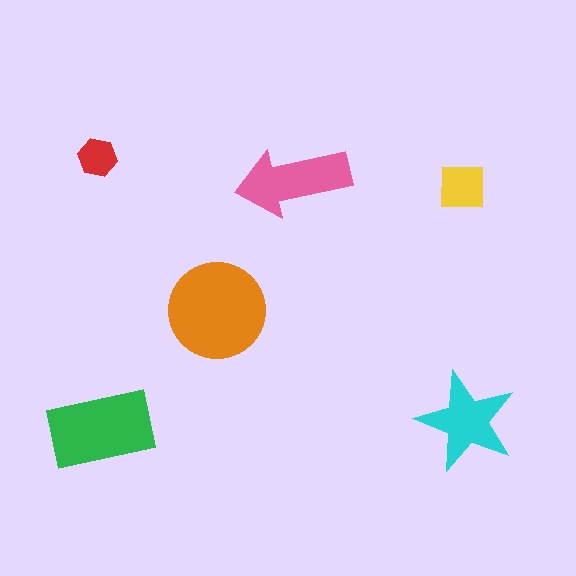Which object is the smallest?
The red hexagon.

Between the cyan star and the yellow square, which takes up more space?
The cyan star.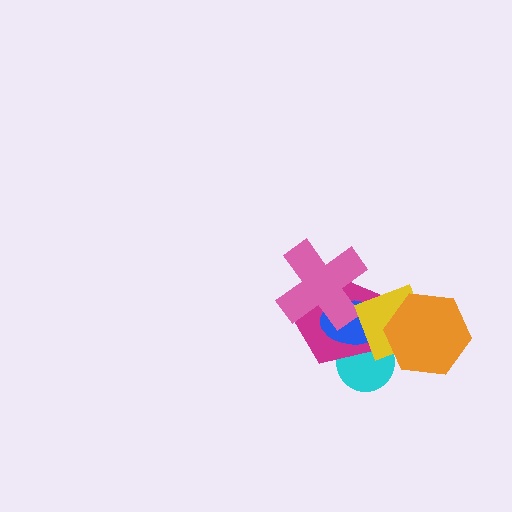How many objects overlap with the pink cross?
2 objects overlap with the pink cross.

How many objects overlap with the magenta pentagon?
4 objects overlap with the magenta pentagon.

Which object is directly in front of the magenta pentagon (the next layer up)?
The blue ellipse is directly in front of the magenta pentagon.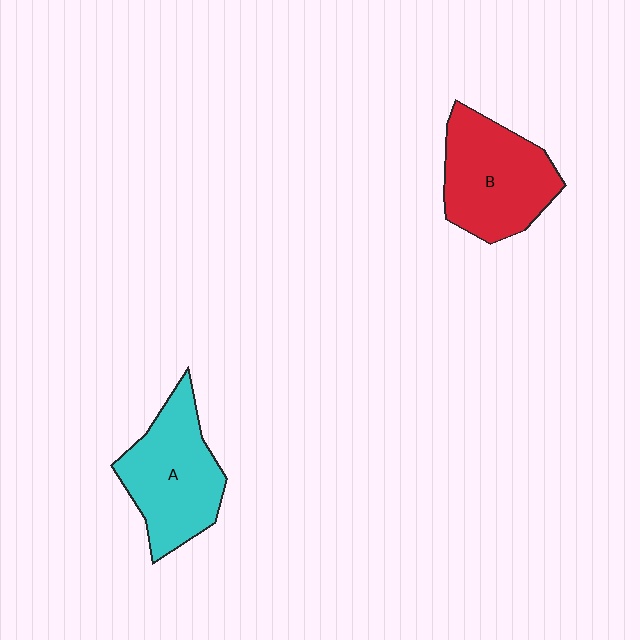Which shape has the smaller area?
Shape A (cyan).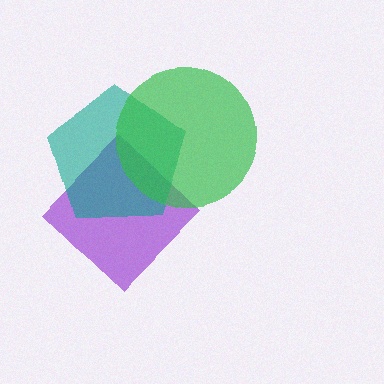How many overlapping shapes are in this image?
There are 3 overlapping shapes in the image.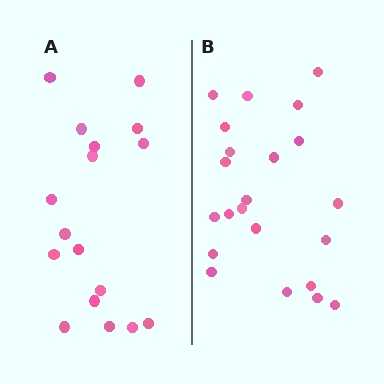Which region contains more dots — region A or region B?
Region B (the right region) has more dots.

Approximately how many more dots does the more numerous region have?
Region B has about 5 more dots than region A.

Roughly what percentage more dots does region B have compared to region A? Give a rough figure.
About 30% more.